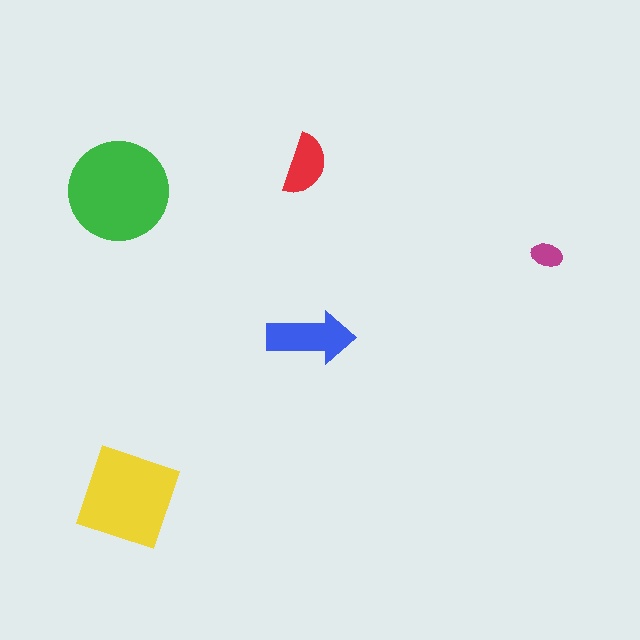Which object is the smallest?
The magenta ellipse.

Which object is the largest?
The green circle.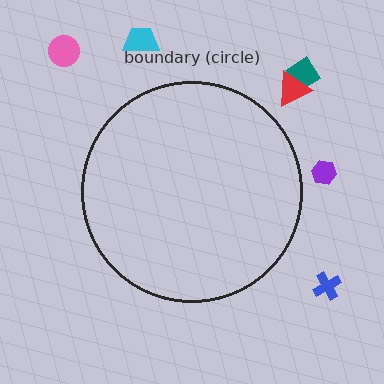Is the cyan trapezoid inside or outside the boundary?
Outside.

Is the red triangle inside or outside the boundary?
Outside.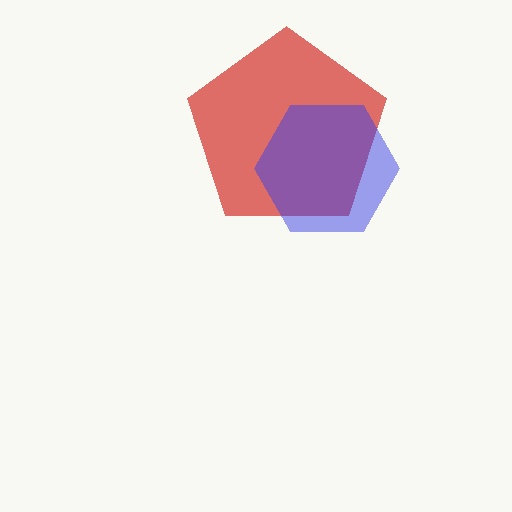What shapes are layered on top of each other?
The layered shapes are: a red pentagon, a blue hexagon.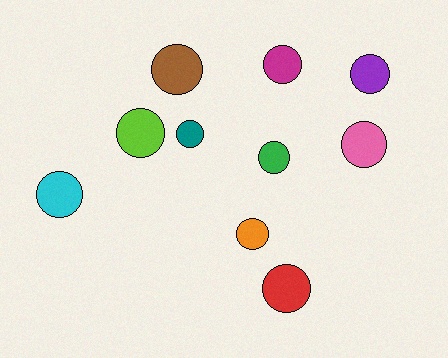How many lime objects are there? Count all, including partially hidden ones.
There is 1 lime object.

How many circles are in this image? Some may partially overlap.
There are 10 circles.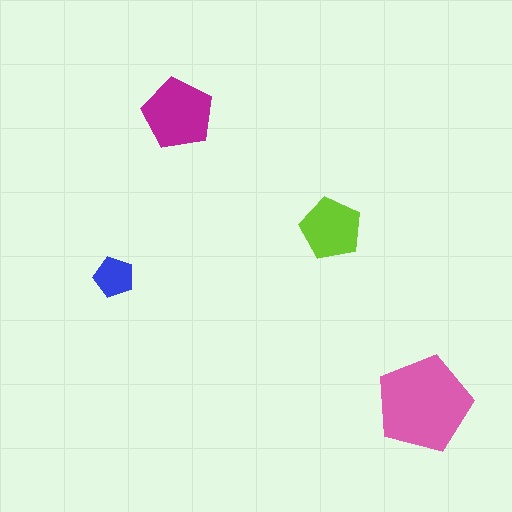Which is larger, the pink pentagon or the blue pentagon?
The pink one.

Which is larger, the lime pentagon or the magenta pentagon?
The magenta one.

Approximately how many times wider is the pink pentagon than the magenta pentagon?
About 1.5 times wider.